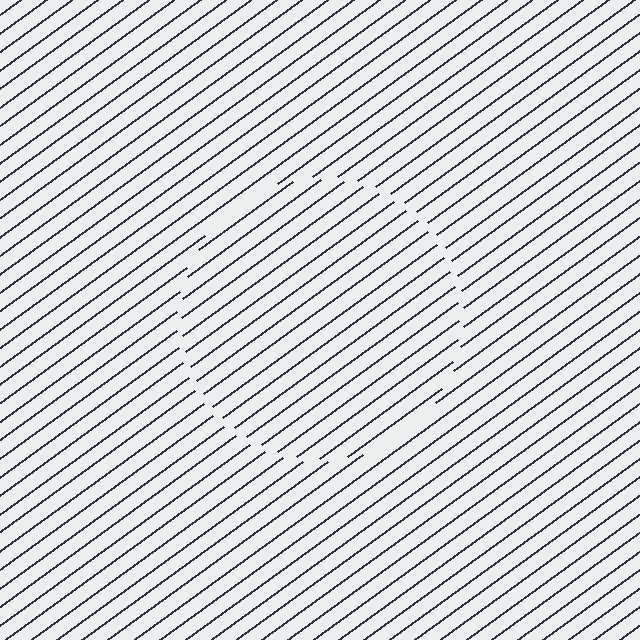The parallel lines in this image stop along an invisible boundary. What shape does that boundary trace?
An illusory circle. The interior of the shape contains the same grating, shifted by half a period — the contour is defined by the phase discontinuity where line-ends from the inner and outer gratings abut.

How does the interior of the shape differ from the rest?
The interior of the shape contains the same grating, shifted by half a period — the contour is defined by the phase discontinuity where line-ends from the inner and outer gratings abut.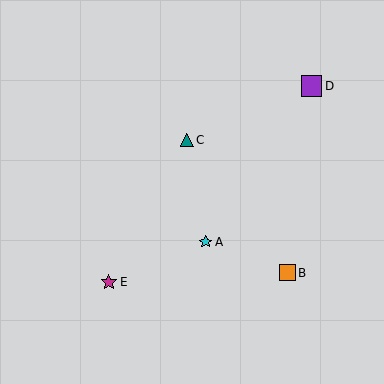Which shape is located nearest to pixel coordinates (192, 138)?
The teal triangle (labeled C) at (187, 140) is nearest to that location.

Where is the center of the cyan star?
The center of the cyan star is at (206, 242).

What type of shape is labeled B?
Shape B is an orange square.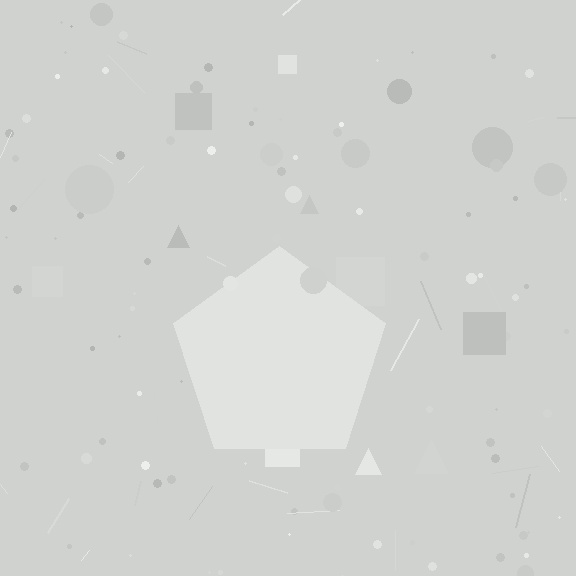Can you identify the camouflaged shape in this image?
The camouflaged shape is a pentagon.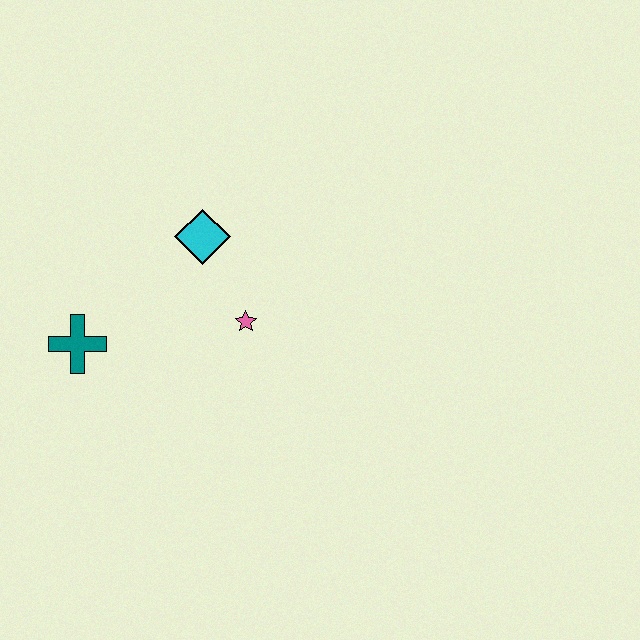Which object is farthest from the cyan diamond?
The teal cross is farthest from the cyan diamond.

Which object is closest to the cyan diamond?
The pink star is closest to the cyan diamond.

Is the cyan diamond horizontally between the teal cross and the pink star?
Yes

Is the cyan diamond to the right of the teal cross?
Yes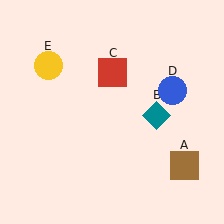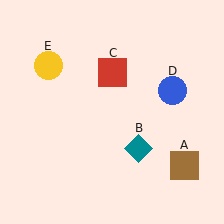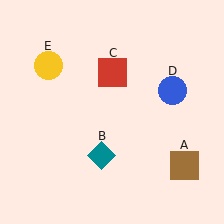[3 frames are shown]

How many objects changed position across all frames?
1 object changed position: teal diamond (object B).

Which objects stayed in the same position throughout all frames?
Brown square (object A) and red square (object C) and blue circle (object D) and yellow circle (object E) remained stationary.